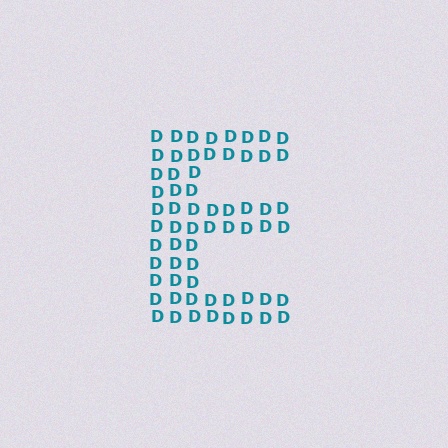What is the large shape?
The large shape is the letter E.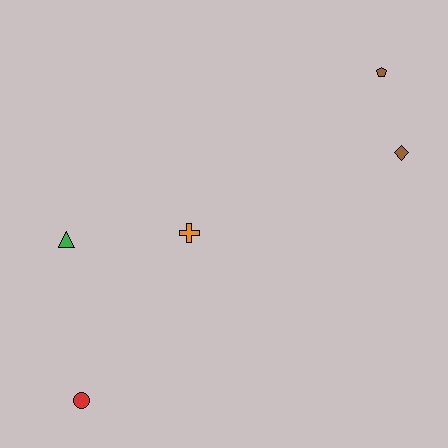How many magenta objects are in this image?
There are no magenta objects.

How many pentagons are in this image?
There is 1 pentagon.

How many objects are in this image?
There are 5 objects.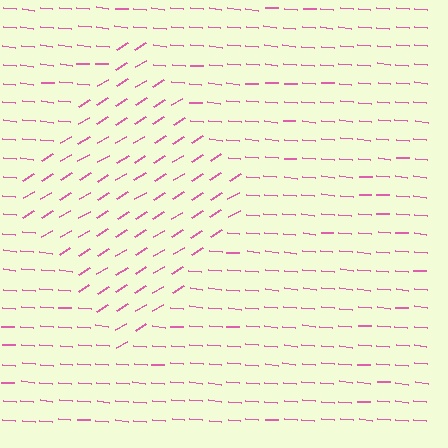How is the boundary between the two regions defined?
The boundary is defined purely by a change in line orientation (approximately 36 degrees difference). All lines are the same color and thickness.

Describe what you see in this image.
The image is filled with small pink line segments. A diamond region in the image has lines oriented differently from the surrounding lines, creating a visible texture boundary.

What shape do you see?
I see a diamond.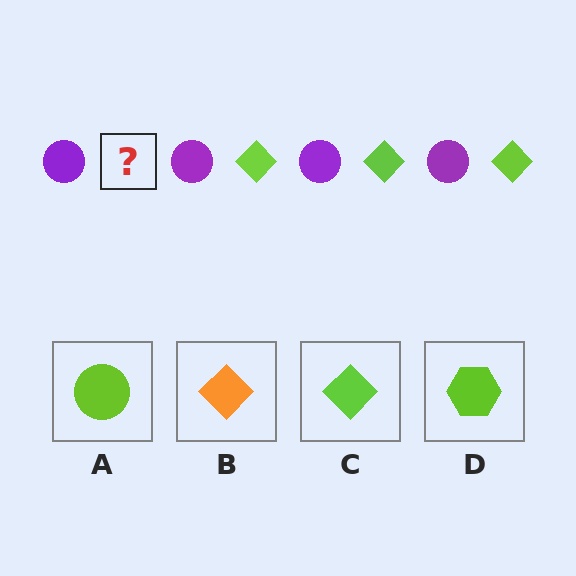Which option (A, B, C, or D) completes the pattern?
C.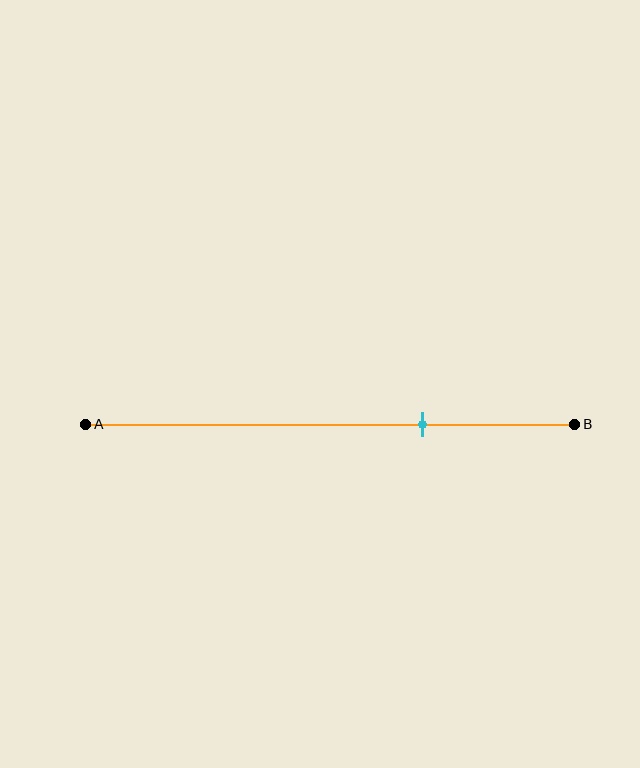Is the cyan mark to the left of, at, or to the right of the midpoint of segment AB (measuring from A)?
The cyan mark is to the right of the midpoint of segment AB.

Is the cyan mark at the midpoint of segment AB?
No, the mark is at about 70% from A, not at the 50% midpoint.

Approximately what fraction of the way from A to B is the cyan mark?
The cyan mark is approximately 70% of the way from A to B.